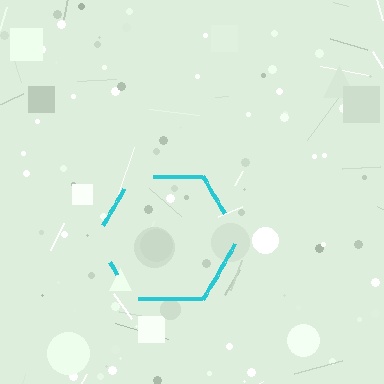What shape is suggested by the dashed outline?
The dashed outline suggests a hexagon.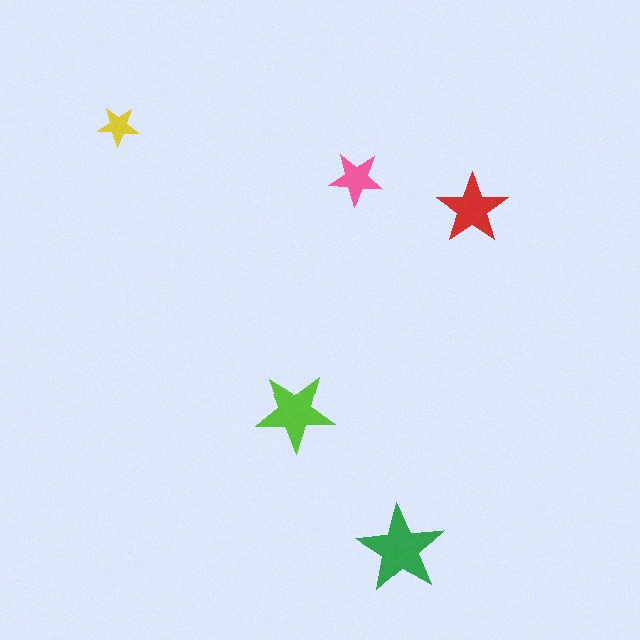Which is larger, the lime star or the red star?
The lime one.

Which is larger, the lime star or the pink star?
The lime one.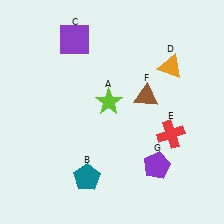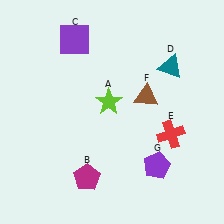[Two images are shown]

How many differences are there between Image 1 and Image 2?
There are 2 differences between the two images.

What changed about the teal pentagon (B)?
In Image 1, B is teal. In Image 2, it changed to magenta.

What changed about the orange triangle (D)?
In Image 1, D is orange. In Image 2, it changed to teal.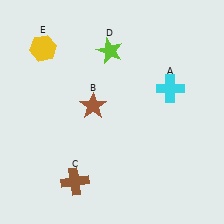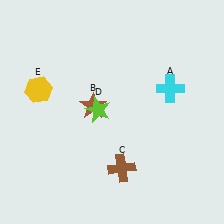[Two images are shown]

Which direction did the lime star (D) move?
The lime star (D) moved down.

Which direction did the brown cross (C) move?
The brown cross (C) moved right.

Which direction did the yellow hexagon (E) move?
The yellow hexagon (E) moved down.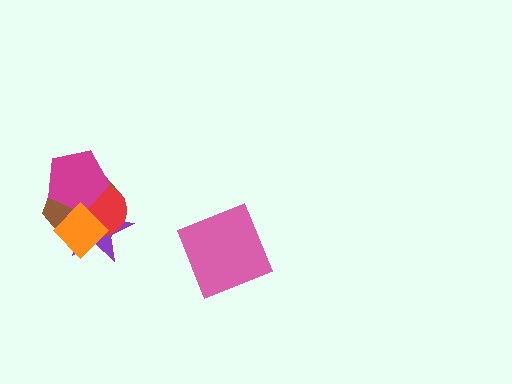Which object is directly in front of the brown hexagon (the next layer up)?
The purple star is directly in front of the brown hexagon.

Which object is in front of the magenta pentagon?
The orange diamond is in front of the magenta pentagon.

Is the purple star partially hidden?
Yes, it is partially covered by another shape.